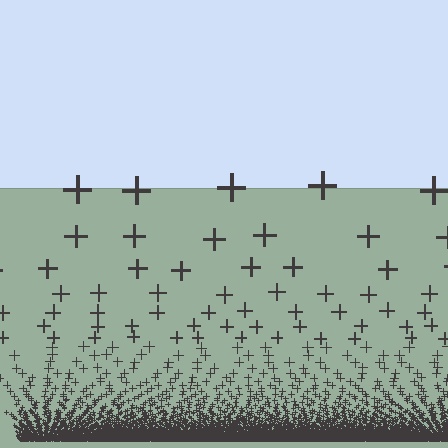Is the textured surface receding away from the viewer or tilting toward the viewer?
The surface appears to tilt toward the viewer. Texture elements get larger and sparser toward the top.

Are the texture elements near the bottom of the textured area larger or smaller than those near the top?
Smaller. The gradient is inverted — elements near the bottom are smaller and denser.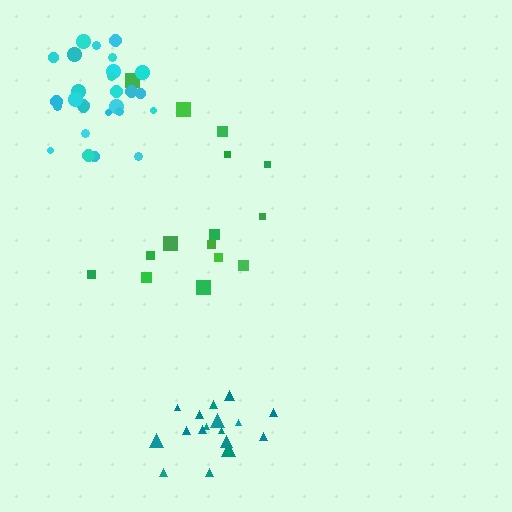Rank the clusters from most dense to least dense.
cyan, teal, green.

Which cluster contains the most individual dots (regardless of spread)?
Cyan (28).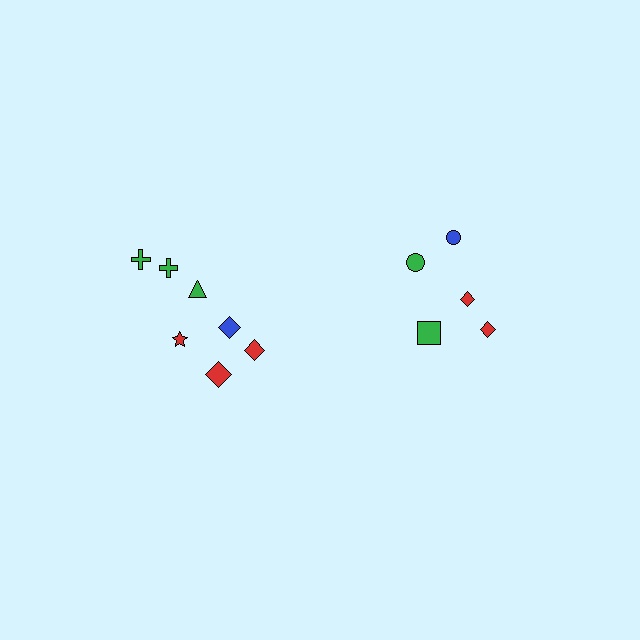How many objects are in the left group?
There are 7 objects.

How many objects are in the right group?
There are 5 objects.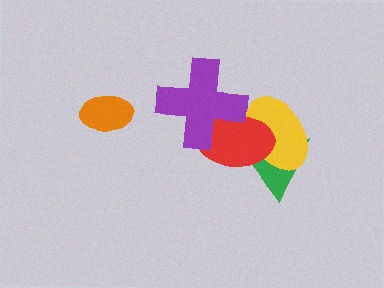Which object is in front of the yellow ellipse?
The red ellipse is in front of the yellow ellipse.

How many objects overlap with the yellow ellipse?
2 objects overlap with the yellow ellipse.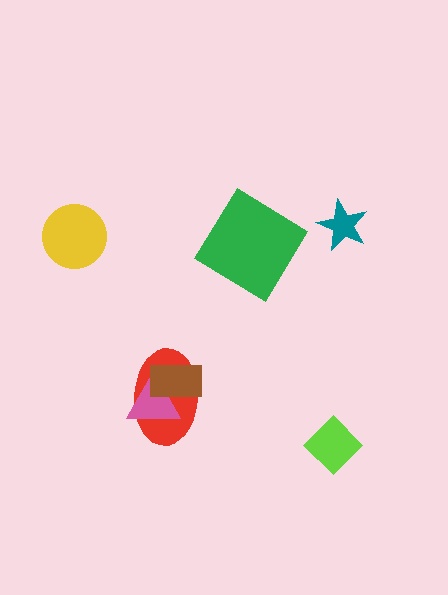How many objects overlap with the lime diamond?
0 objects overlap with the lime diamond.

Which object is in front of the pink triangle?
The brown rectangle is in front of the pink triangle.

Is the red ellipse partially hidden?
Yes, it is partially covered by another shape.